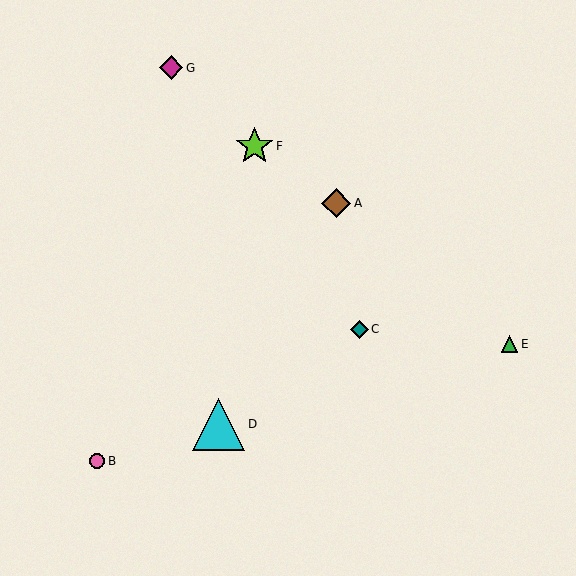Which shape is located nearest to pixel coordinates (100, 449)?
The pink circle (labeled B) at (97, 461) is nearest to that location.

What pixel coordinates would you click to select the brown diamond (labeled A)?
Click at (336, 203) to select the brown diamond A.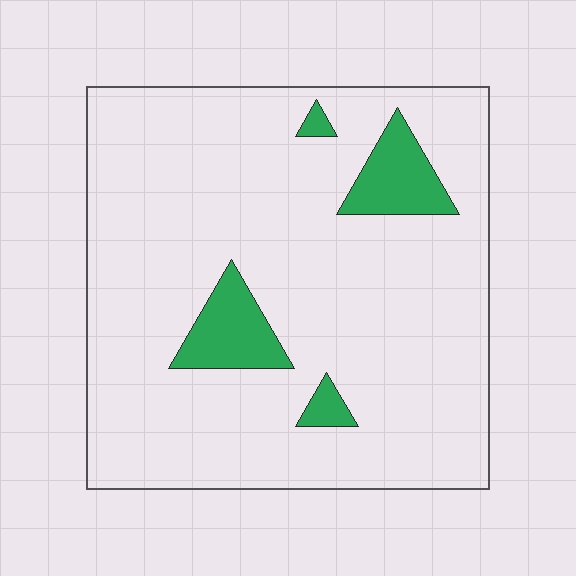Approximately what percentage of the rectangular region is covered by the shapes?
Approximately 10%.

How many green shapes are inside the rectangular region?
4.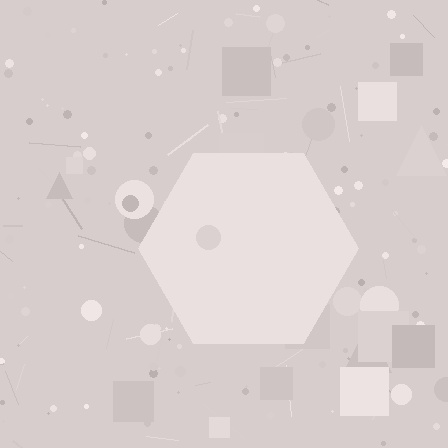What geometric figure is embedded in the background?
A hexagon is embedded in the background.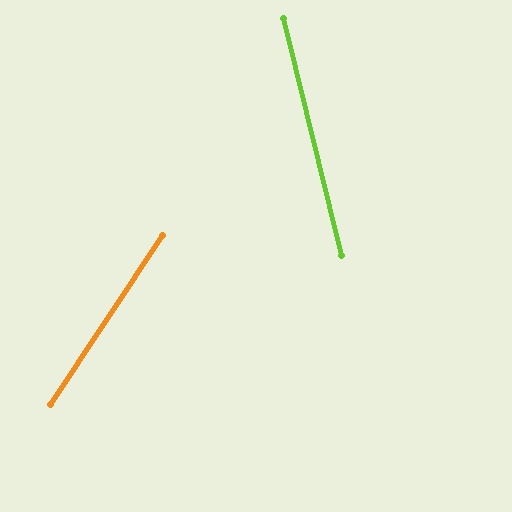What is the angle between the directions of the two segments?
Approximately 47 degrees.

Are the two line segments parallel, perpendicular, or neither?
Neither parallel nor perpendicular — they differ by about 47°.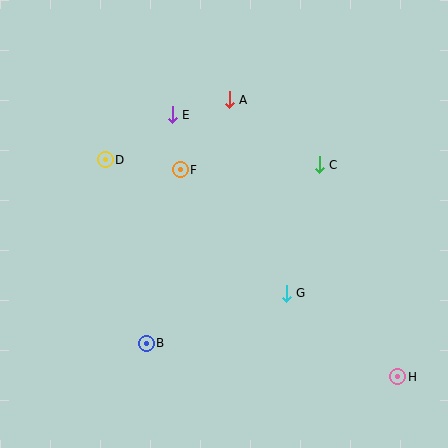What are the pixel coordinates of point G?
Point G is at (286, 293).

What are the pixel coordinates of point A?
Point A is at (229, 100).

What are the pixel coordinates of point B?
Point B is at (146, 343).